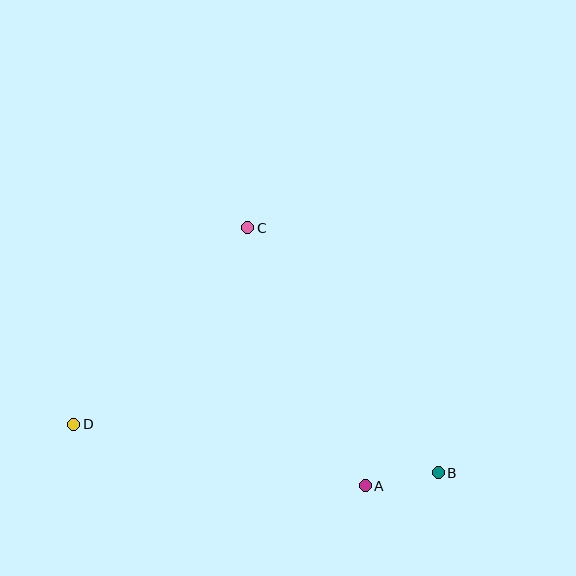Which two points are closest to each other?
Points A and B are closest to each other.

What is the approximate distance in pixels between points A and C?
The distance between A and C is approximately 283 pixels.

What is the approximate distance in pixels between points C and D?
The distance between C and D is approximately 262 pixels.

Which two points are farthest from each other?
Points B and D are farthest from each other.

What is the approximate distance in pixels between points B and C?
The distance between B and C is approximately 310 pixels.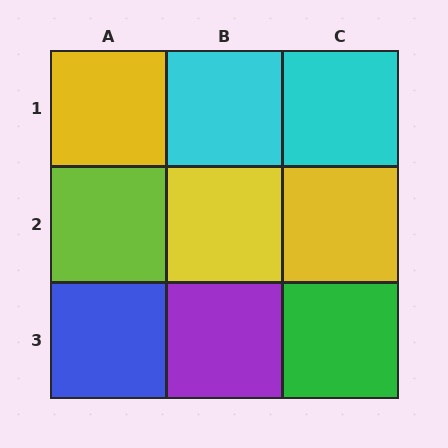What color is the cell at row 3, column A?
Blue.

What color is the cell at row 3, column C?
Green.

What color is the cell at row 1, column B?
Cyan.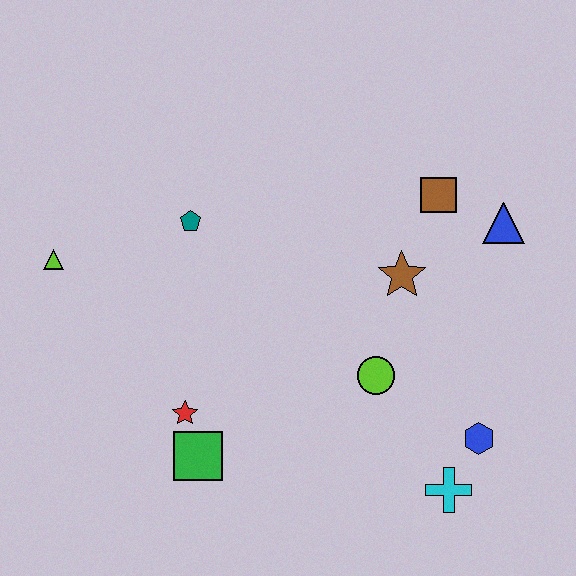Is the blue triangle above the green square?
Yes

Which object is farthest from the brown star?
The lime triangle is farthest from the brown star.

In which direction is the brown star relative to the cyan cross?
The brown star is above the cyan cross.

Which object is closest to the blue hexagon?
The cyan cross is closest to the blue hexagon.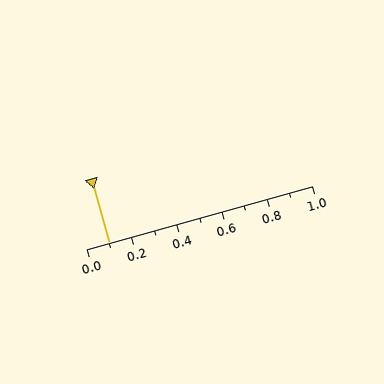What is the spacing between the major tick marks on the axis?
The major ticks are spaced 0.2 apart.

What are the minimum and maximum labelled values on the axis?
The axis runs from 0.0 to 1.0.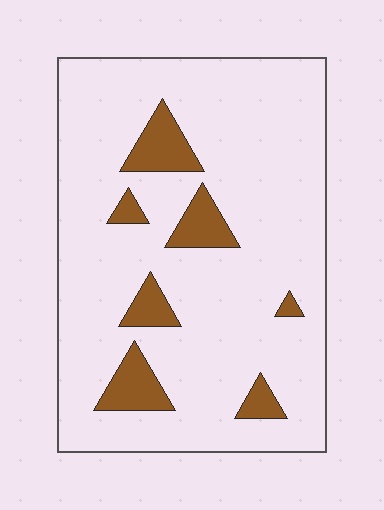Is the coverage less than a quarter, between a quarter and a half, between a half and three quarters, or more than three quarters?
Less than a quarter.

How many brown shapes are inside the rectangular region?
7.